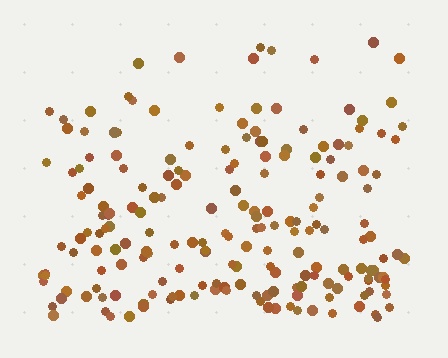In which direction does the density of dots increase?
From top to bottom, with the bottom side densest.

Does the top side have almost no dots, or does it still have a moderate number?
Still a moderate number, just noticeably fewer than the bottom.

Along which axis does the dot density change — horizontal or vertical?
Vertical.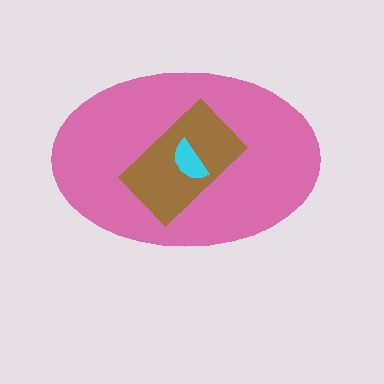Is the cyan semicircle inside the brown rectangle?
Yes.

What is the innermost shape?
The cyan semicircle.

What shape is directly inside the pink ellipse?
The brown rectangle.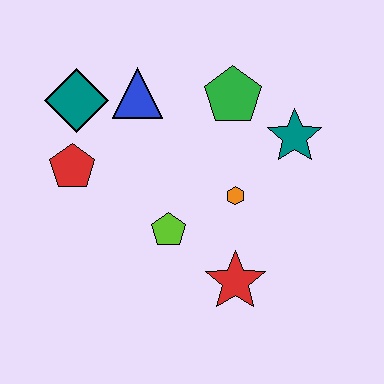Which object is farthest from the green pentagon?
The red star is farthest from the green pentagon.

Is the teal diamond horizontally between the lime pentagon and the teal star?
No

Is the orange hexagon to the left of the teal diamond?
No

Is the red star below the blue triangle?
Yes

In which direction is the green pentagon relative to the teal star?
The green pentagon is to the left of the teal star.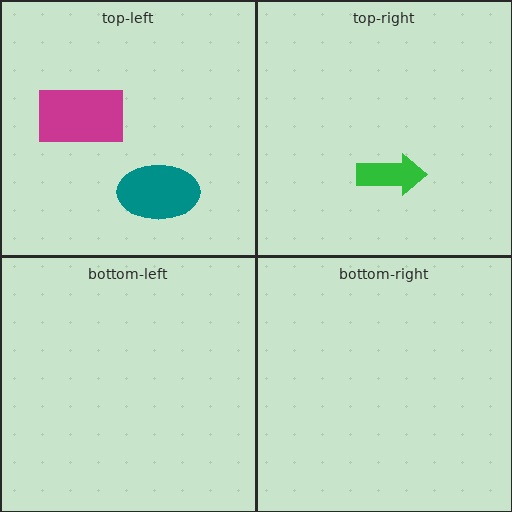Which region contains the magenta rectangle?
The top-left region.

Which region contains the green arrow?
The top-right region.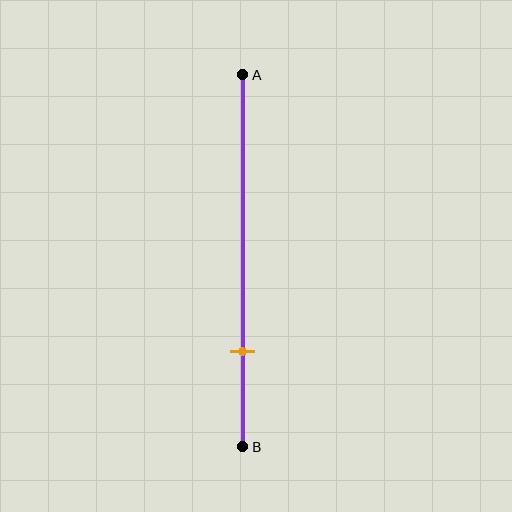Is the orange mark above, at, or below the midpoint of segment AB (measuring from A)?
The orange mark is below the midpoint of segment AB.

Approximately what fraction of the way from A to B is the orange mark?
The orange mark is approximately 75% of the way from A to B.